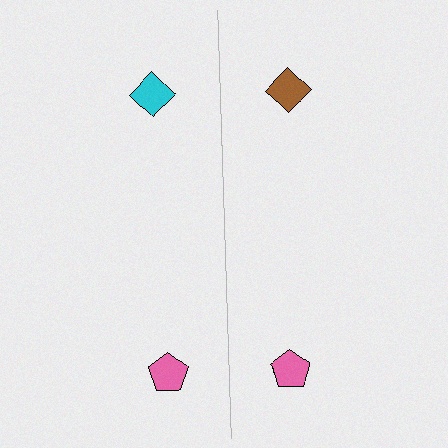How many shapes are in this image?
There are 4 shapes in this image.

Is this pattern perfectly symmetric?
No, the pattern is not perfectly symmetric. The brown diamond on the right side breaks the symmetry — its mirror counterpart is cyan.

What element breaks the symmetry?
The brown diamond on the right side breaks the symmetry — its mirror counterpart is cyan.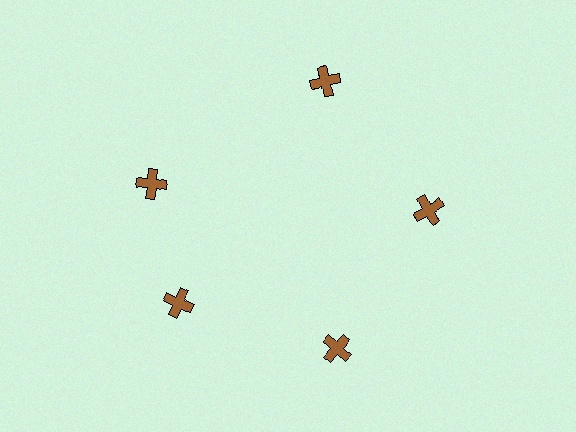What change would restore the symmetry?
The symmetry would be restored by rotating it back into even spacing with its neighbors so that all 5 crosses sit at equal angles and equal distance from the center.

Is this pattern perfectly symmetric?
No. The 5 brown crosses are arranged in a ring, but one element near the 10 o'clock position is rotated out of alignment along the ring, breaking the 5-fold rotational symmetry.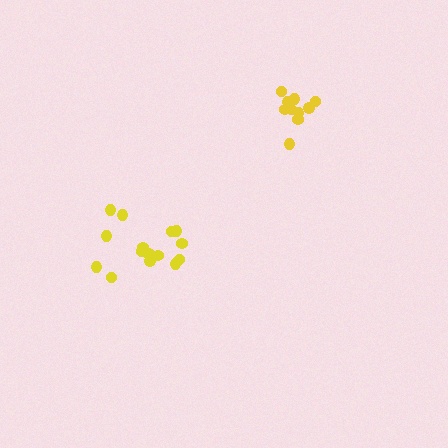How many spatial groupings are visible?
There are 2 spatial groupings.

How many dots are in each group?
Group 1: 15 dots, Group 2: 10 dots (25 total).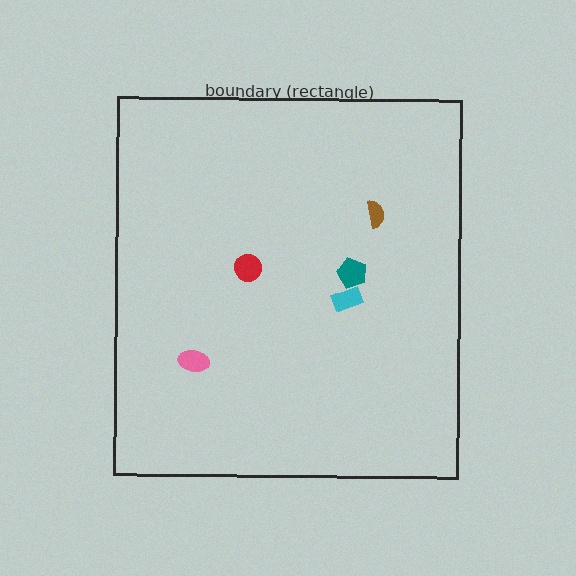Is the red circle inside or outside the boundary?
Inside.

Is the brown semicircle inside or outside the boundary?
Inside.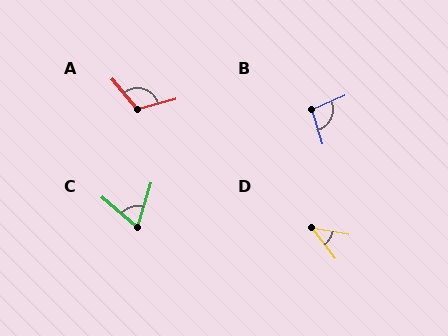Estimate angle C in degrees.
Approximately 66 degrees.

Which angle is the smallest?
D, at approximately 42 degrees.